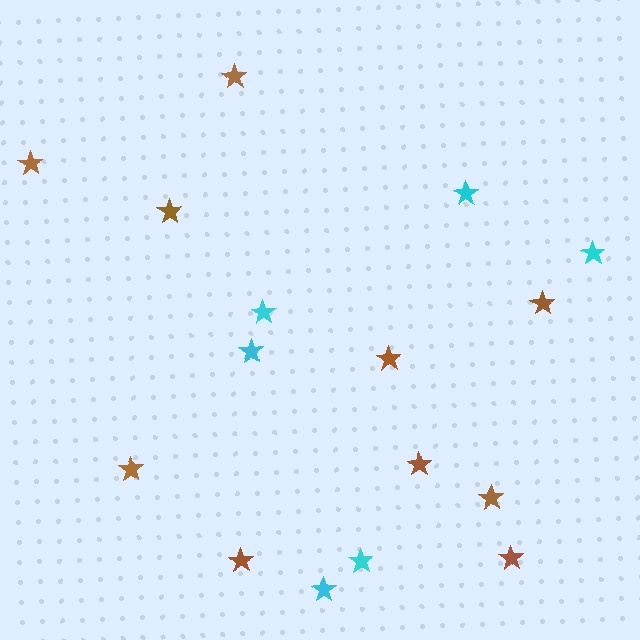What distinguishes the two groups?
There are 2 groups: one group of brown stars (10) and one group of cyan stars (6).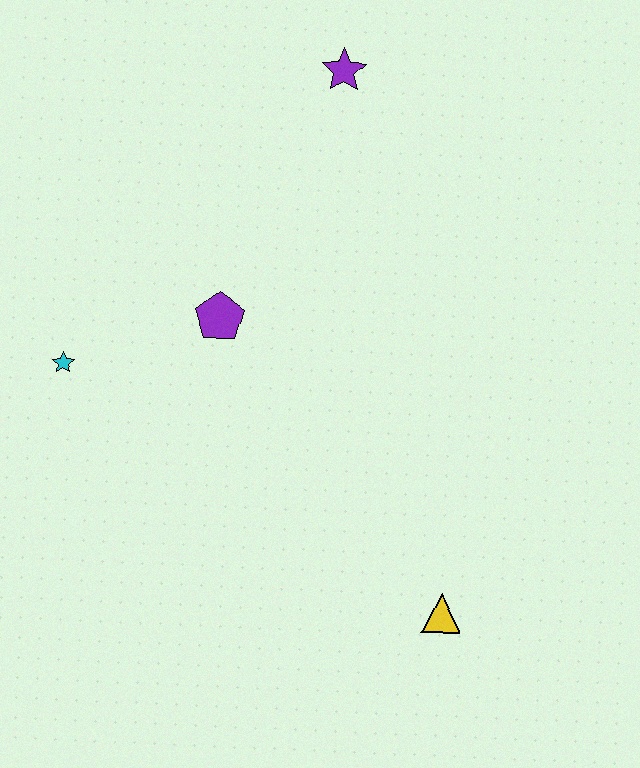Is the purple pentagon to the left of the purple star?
Yes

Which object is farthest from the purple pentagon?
The yellow triangle is farthest from the purple pentagon.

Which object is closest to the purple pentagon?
The cyan star is closest to the purple pentagon.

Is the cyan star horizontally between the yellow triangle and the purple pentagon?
No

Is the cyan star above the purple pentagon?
No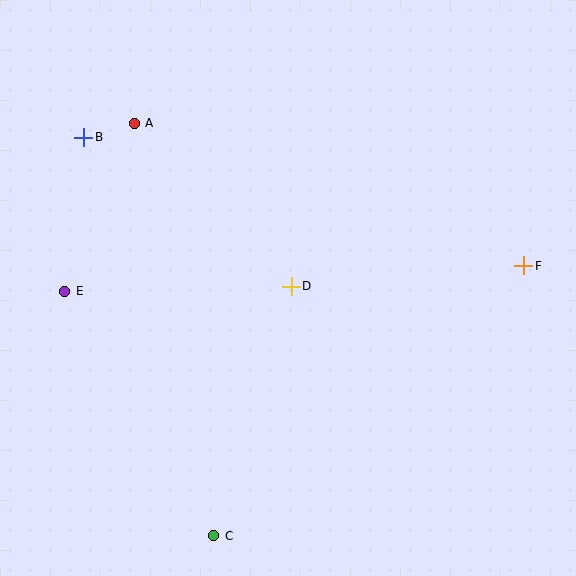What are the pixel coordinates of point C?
Point C is at (214, 536).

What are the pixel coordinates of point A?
Point A is at (134, 123).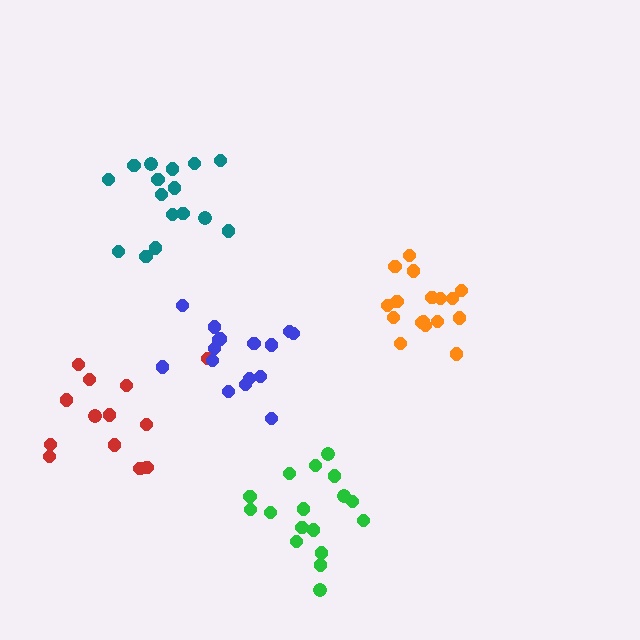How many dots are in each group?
Group 1: 17 dots, Group 2: 16 dots, Group 3: 13 dots, Group 4: 17 dots, Group 5: 16 dots (79 total).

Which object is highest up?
The teal cluster is topmost.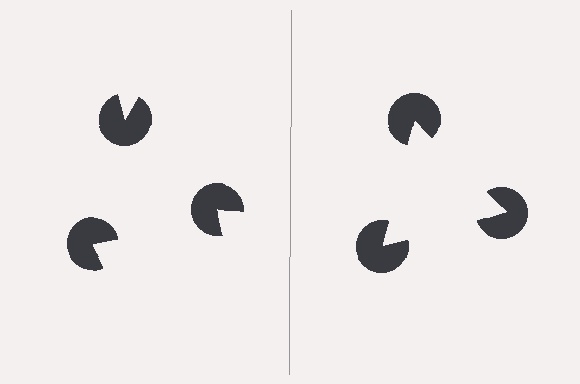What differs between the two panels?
The pac-man discs are positioned identically on both sides; only the wedge orientations differ. On the right they align to a triangle; on the left they are misaligned.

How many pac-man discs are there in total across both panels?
6 — 3 on each side.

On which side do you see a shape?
An illusory triangle appears on the right side. On the left side the wedge cuts are rotated, so no coherent shape forms.